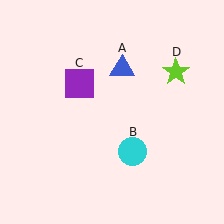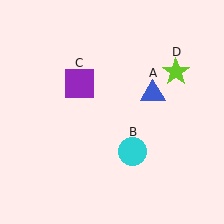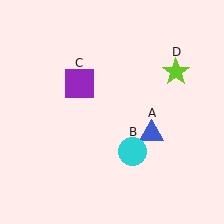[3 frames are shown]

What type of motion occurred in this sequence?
The blue triangle (object A) rotated clockwise around the center of the scene.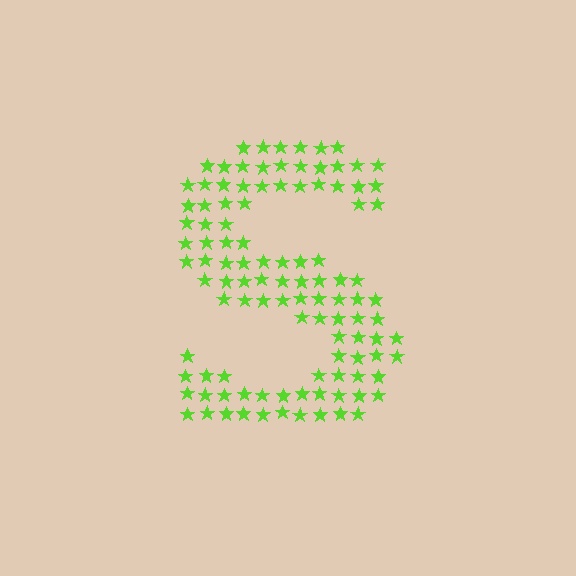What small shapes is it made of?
It is made of small stars.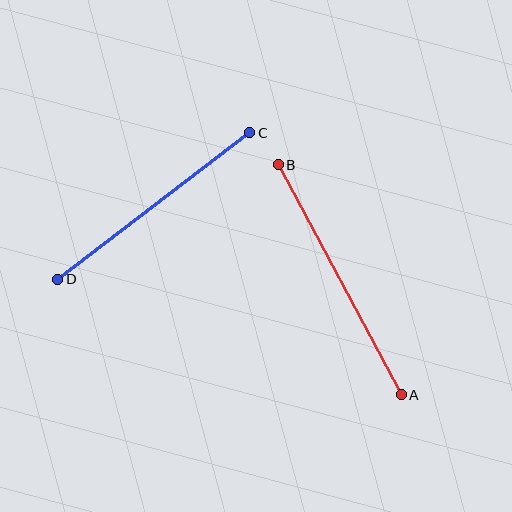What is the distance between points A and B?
The distance is approximately 261 pixels.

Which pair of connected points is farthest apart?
Points A and B are farthest apart.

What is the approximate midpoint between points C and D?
The midpoint is at approximately (154, 206) pixels.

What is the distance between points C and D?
The distance is approximately 241 pixels.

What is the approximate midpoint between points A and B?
The midpoint is at approximately (340, 280) pixels.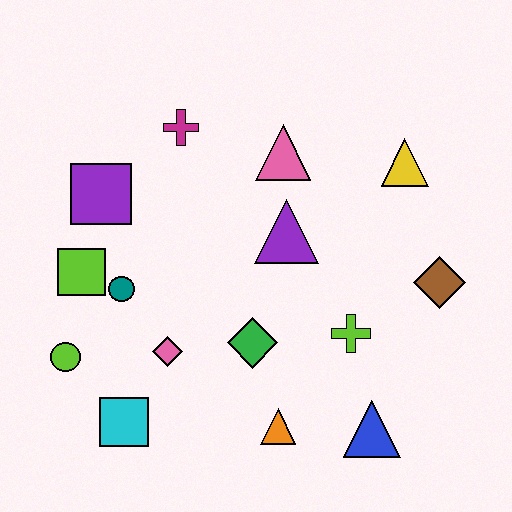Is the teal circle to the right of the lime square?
Yes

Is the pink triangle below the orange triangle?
No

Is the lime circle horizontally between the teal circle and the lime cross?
No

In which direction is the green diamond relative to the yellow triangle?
The green diamond is below the yellow triangle.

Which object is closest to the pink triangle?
The purple triangle is closest to the pink triangle.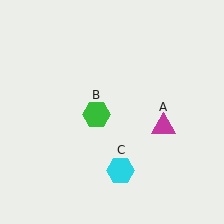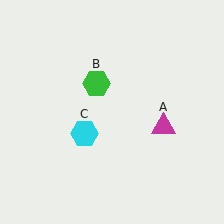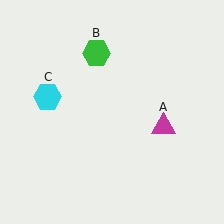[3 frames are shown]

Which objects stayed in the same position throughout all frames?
Magenta triangle (object A) remained stationary.